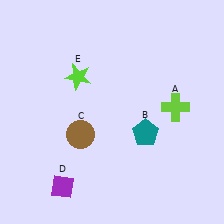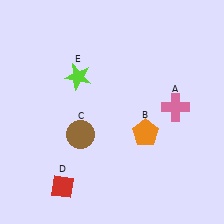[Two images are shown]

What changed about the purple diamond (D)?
In Image 1, D is purple. In Image 2, it changed to red.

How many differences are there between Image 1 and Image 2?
There are 3 differences between the two images.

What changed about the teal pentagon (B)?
In Image 1, B is teal. In Image 2, it changed to orange.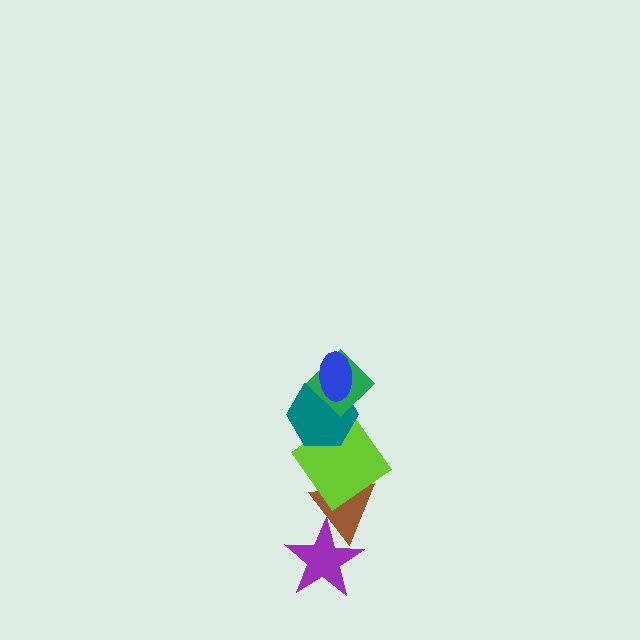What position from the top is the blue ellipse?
The blue ellipse is 1st from the top.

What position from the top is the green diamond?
The green diamond is 2nd from the top.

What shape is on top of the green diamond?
The blue ellipse is on top of the green diamond.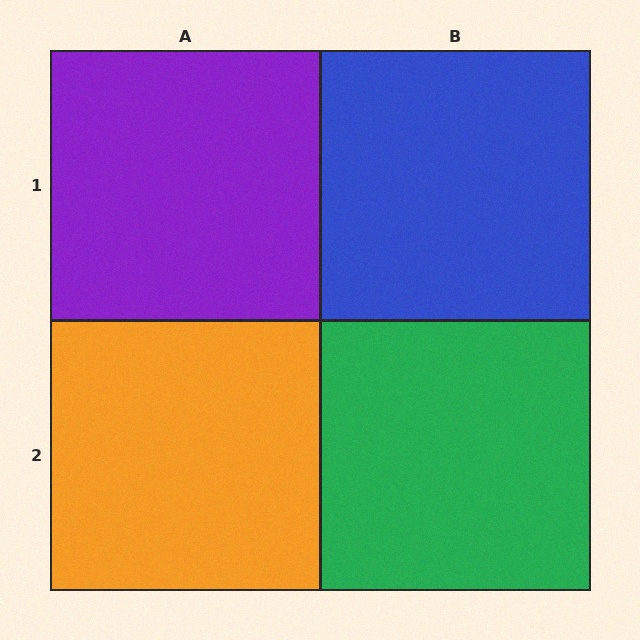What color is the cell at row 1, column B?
Blue.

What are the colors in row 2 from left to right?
Orange, green.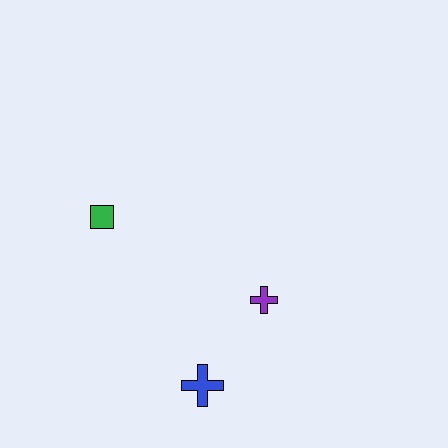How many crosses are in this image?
There are 2 crosses.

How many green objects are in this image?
There is 1 green object.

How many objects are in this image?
There are 3 objects.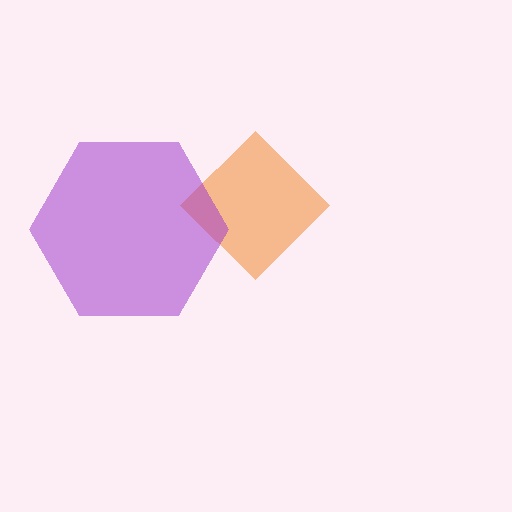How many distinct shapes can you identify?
There are 2 distinct shapes: an orange diamond, a purple hexagon.